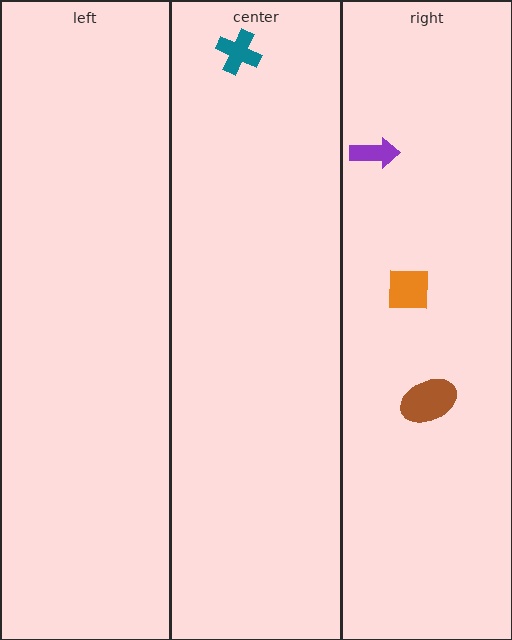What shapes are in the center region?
The teal cross.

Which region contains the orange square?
The right region.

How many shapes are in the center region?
1.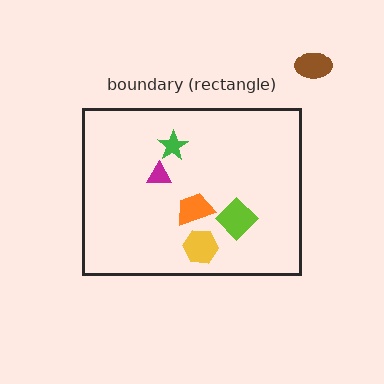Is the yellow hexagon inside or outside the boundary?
Inside.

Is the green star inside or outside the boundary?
Inside.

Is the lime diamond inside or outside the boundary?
Inside.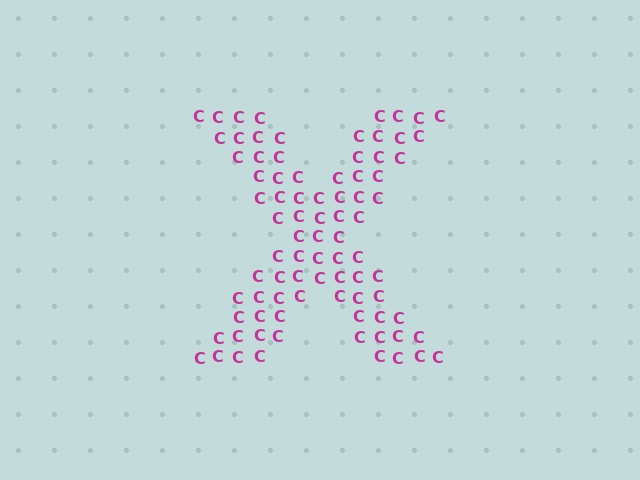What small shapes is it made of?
It is made of small letter C's.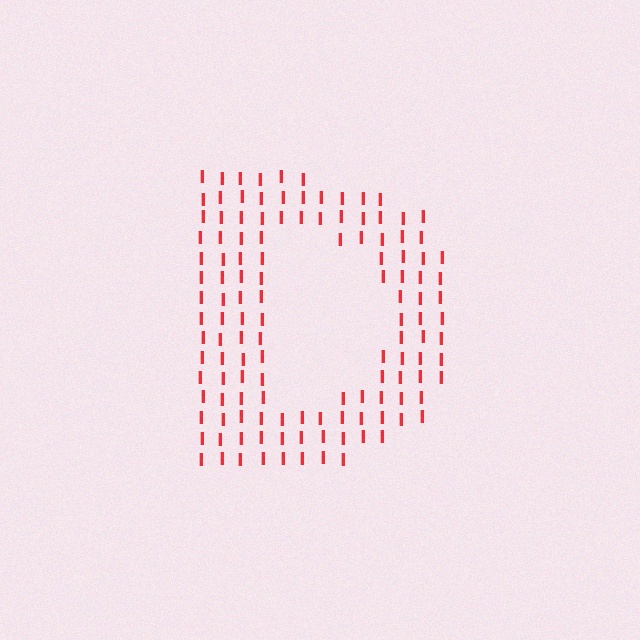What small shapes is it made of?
It is made of small letter I's.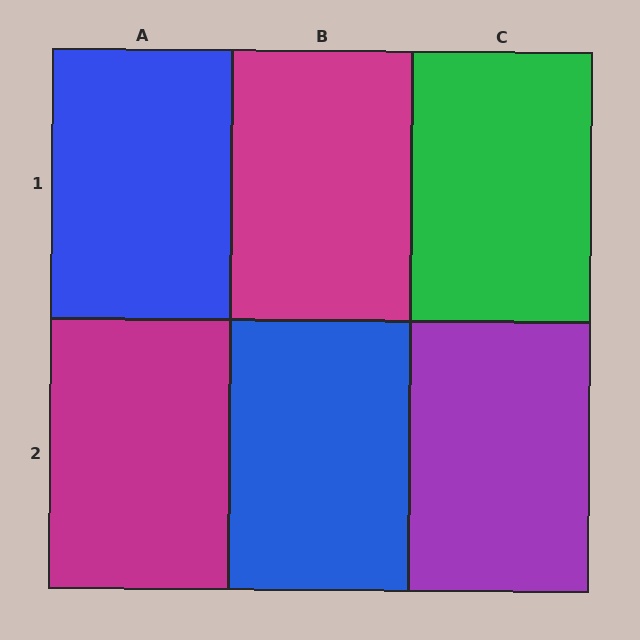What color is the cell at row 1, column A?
Blue.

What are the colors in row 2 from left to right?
Magenta, blue, purple.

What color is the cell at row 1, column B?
Magenta.